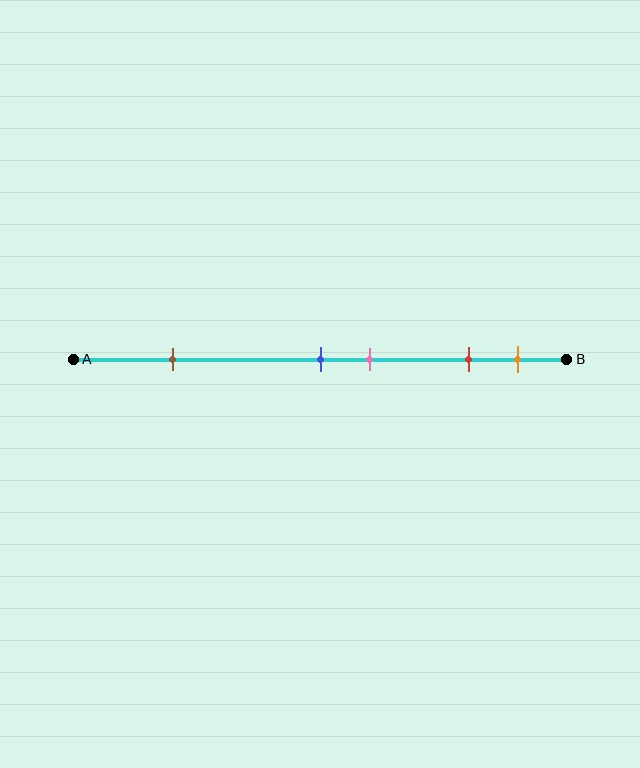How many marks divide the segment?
There are 5 marks dividing the segment.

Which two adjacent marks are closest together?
The blue and pink marks are the closest adjacent pair.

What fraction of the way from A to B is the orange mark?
The orange mark is approximately 90% (0.9) of the way from A to B.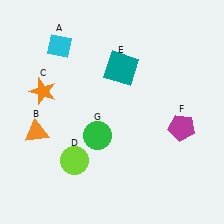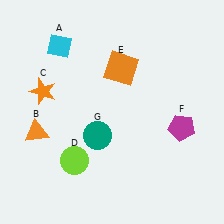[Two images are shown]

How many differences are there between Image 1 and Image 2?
There are 2 differences between the two images.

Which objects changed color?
E changed from teal to orange. G changed from green to teal.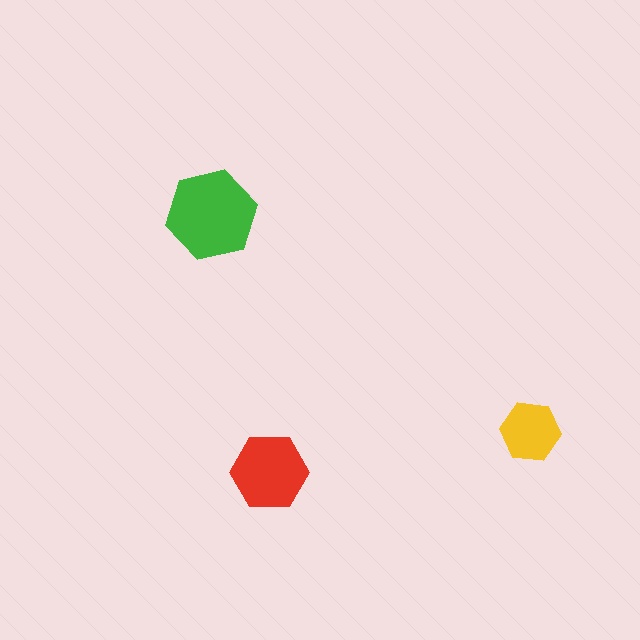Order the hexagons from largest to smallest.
the green one, the red one, the yellow one.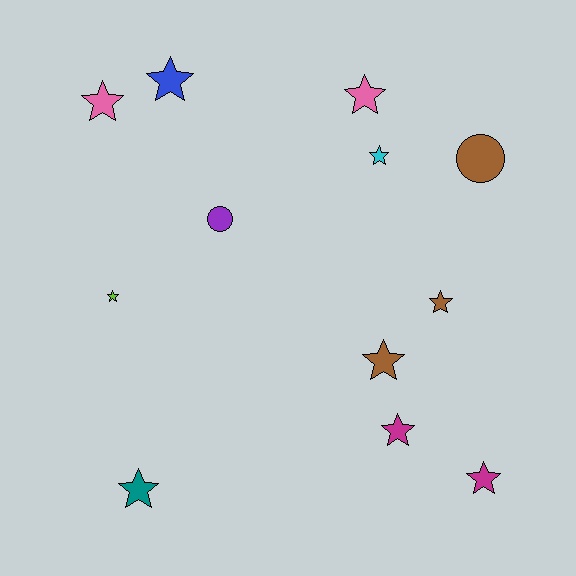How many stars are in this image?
There are 10 stars.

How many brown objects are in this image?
There are 3 brown objects.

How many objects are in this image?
There are 12 objects.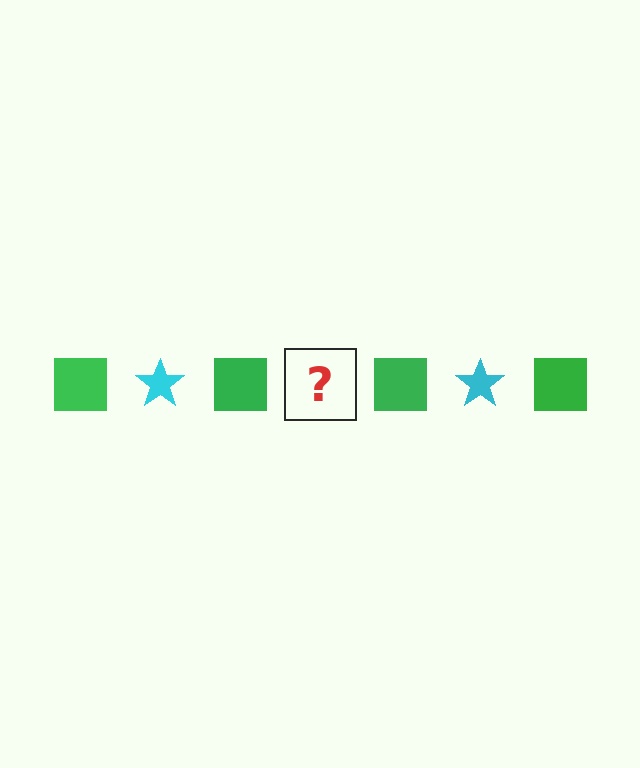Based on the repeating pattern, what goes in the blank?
The blank should be a cyan star.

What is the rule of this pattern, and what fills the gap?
The rule is that the pattern alternates between green square and cyan star. The gap should be filled with a cyan star.